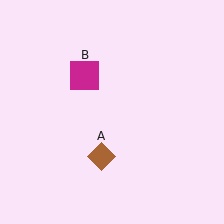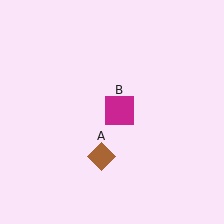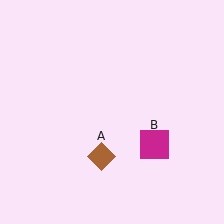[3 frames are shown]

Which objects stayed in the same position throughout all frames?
Brown diamond (object A) remained stationary.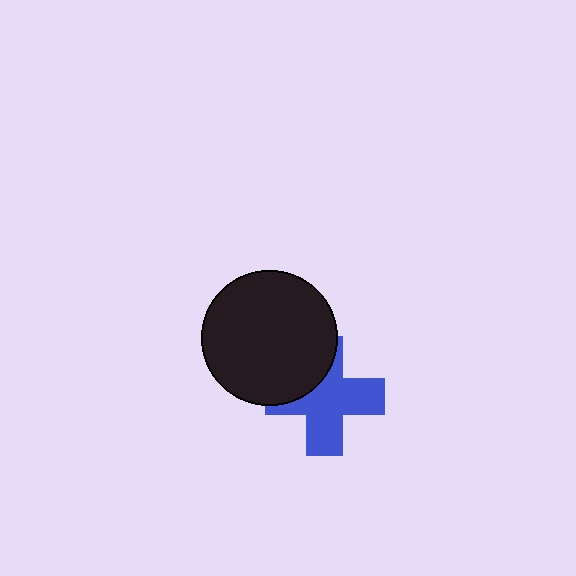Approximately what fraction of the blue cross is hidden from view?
Roughly 32% of the blue cross is hidden behind the black circle.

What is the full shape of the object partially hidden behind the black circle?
The partially hidden object is a blue cross.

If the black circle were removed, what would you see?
You would see the complete blue cross.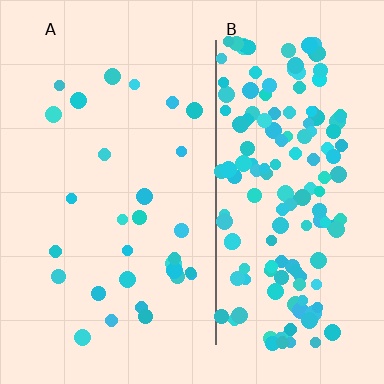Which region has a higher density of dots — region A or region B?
B (the right).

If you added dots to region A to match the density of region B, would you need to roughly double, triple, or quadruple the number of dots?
Approximately quadruple.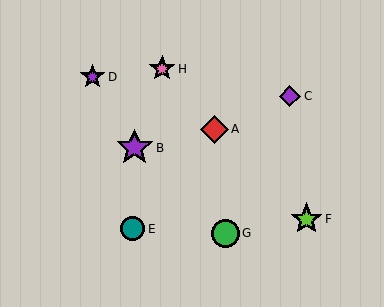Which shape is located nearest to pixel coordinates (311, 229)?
The lime star (labeled F) at (306, 219) is nearest to that location.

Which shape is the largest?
The purple star (labeled B) is the largest.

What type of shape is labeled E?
Shape E is a teal circle.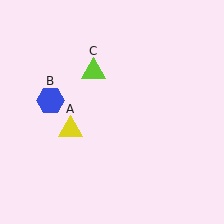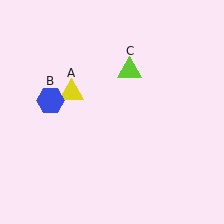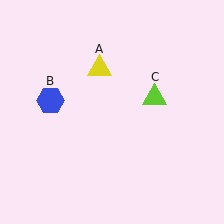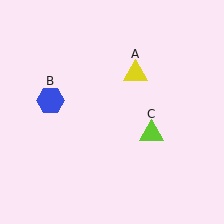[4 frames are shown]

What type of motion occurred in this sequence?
The yellow triangle (object A), lime triangle (object C) rotated clockwise around the center of the scene.